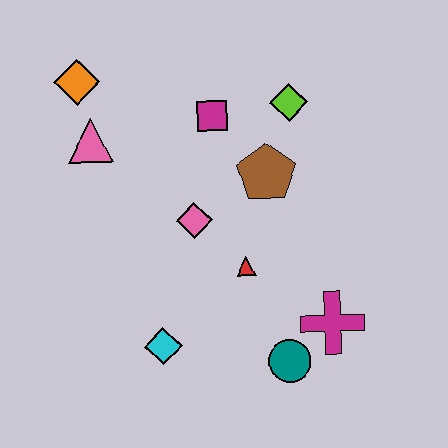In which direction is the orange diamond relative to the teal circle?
The orange diamond is above the teal circle.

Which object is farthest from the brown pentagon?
The orange diamond is farthest from the brown pentagon.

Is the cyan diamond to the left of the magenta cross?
Yes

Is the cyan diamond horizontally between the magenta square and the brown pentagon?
No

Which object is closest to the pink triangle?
The orange diamond is closest to the pink triangle.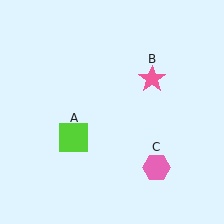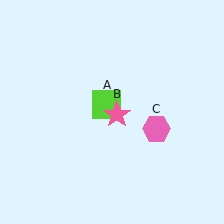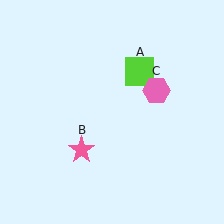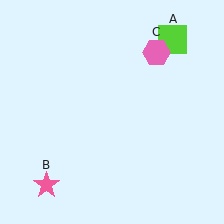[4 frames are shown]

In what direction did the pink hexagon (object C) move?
The pink hexagon (object C) moved up.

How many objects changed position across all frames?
3 objects changed position: lime square (object A), pink star (object B), pink hexagon (object C).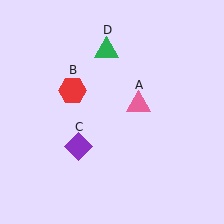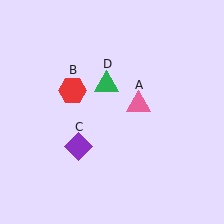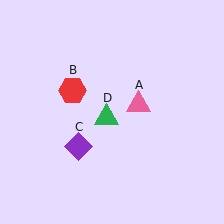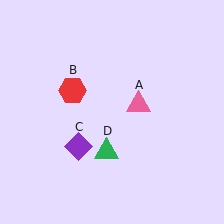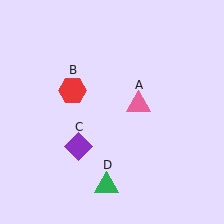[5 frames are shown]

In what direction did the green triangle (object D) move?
The green triangle (object D) moved down.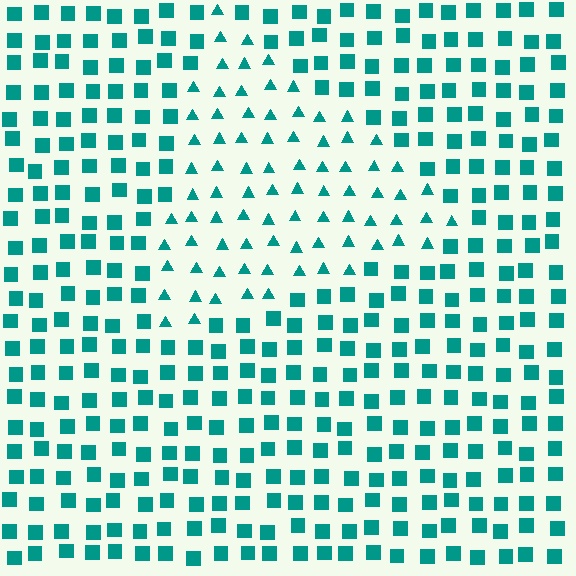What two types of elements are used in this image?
The image uses triangles inside the triangle region and squares outside it.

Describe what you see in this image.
The image is filled with small teal elements arranged in a uniform grid. A triangle-shaped region contains triangles, while the surrounding area contains squares. The boundary is defined purely by the change in element shape.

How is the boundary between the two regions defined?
The boundary is defined by a change in element shape: triangles inside vs. squares outside. All elements share the same color and spacing.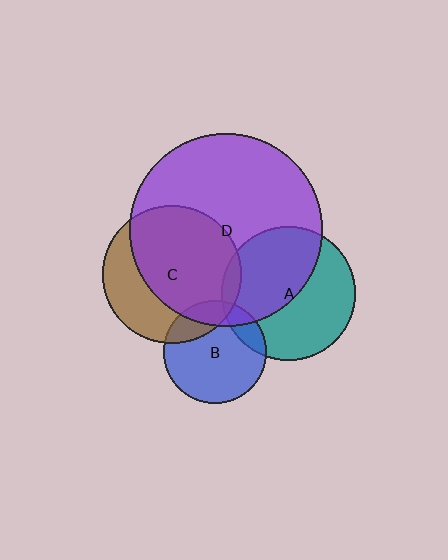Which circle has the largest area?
Circle D (purple).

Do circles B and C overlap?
Yes.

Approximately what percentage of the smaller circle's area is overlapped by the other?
Approximately 20%.